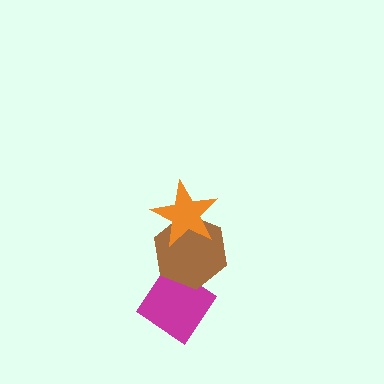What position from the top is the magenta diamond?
The magenta diamond is 3rd from the top.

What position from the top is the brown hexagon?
The brown hexagon is 2nd from the top.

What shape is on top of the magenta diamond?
The brown hexagon is on top of the magenta diamond.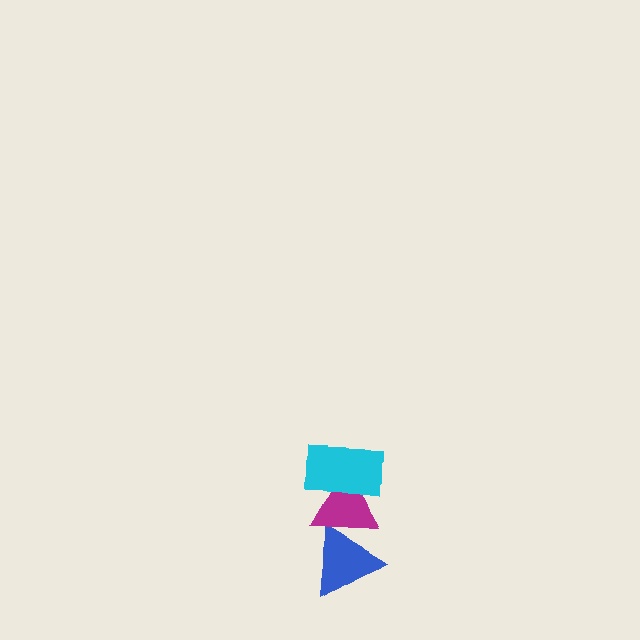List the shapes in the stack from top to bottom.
From top to bottom: the cyan rectangle, the magenta triangle, the blue triangle.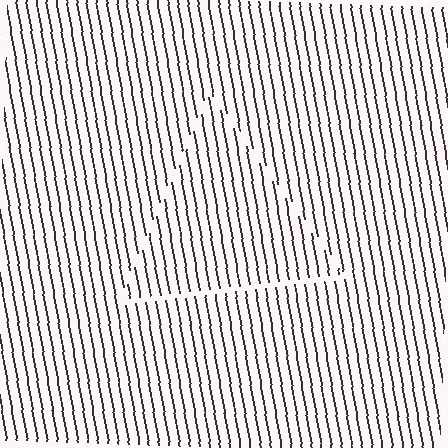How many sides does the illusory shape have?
3 sides — the line-ends trace a triangle.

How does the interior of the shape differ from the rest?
The interior of the shape contains the same grating, shifted by half a period — the contour is defined by the phase discontinuity where line-ends from the inner and outer gratings abut.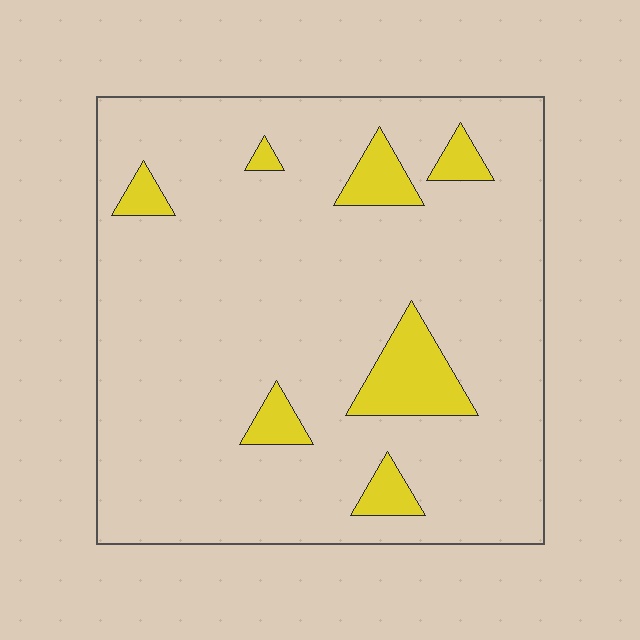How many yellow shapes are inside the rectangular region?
7.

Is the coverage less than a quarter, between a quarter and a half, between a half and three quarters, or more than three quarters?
Less than a quarter.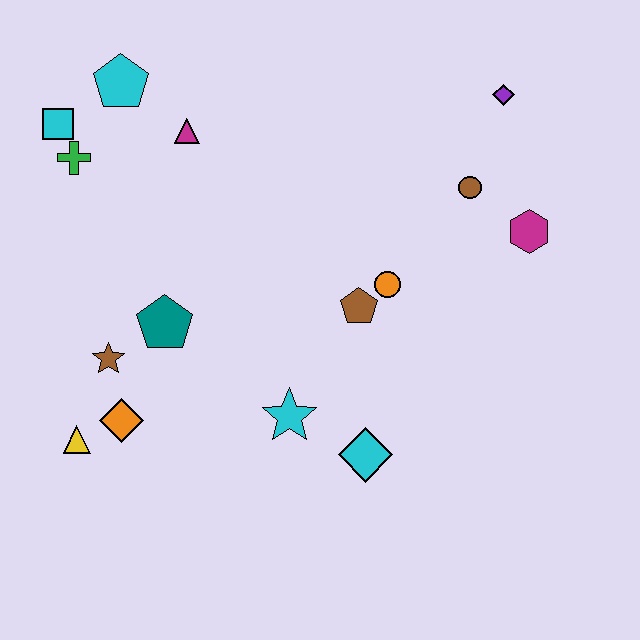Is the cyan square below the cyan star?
No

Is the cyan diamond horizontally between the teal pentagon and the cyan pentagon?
No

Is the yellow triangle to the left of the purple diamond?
Yes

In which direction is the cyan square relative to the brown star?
The cyan square is above the brown star.